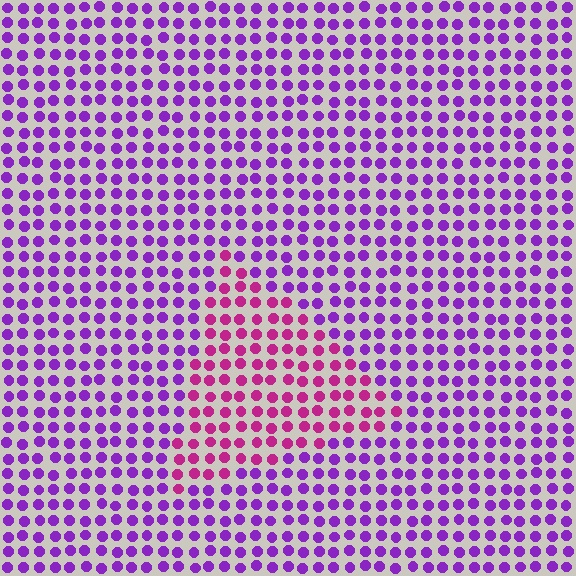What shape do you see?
I see a triangle.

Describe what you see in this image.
The image is filled with small purple elements in a uniform arrangement. A triangle-shaped region is visible where the elements are tinted to a slightly different hue, forming a subtle color boundary.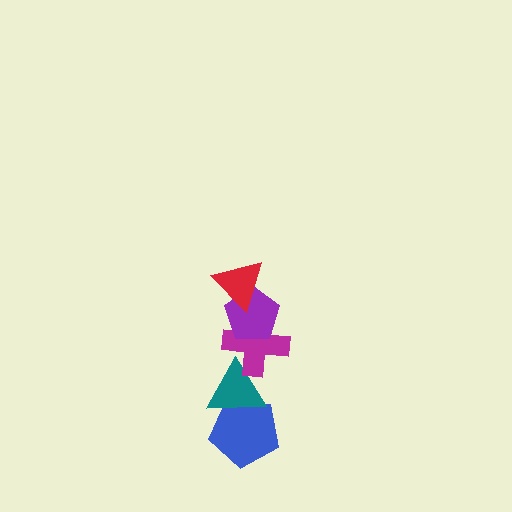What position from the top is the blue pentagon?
The blue pentagon is 5th from the top.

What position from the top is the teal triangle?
The teal triangle is 4th from the top.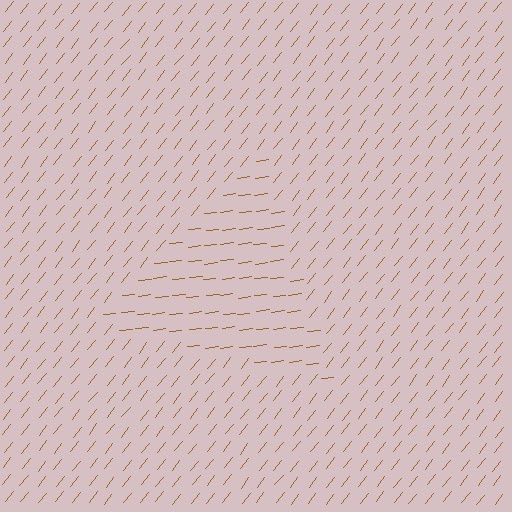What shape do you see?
I see a triangle.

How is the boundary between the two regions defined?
The boundary is defined purely by a change in line orientation (approximately 45 degrees difference). All lines are the same color and thickness.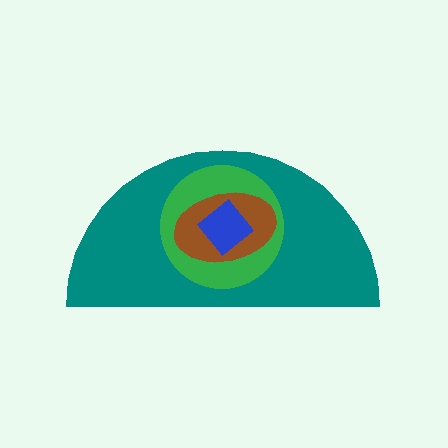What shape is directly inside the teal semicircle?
The green circle.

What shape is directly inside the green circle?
The brown ellipse.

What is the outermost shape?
The teal semicircle.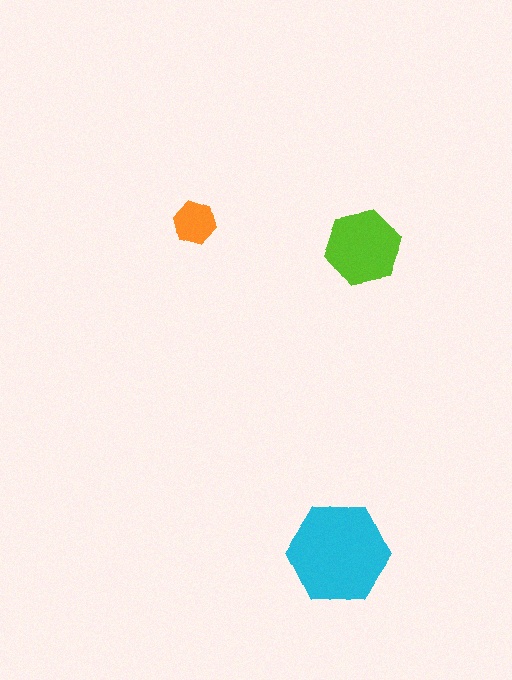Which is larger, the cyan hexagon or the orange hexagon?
The cyan one.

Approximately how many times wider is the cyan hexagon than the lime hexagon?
About 1.5 times wider.